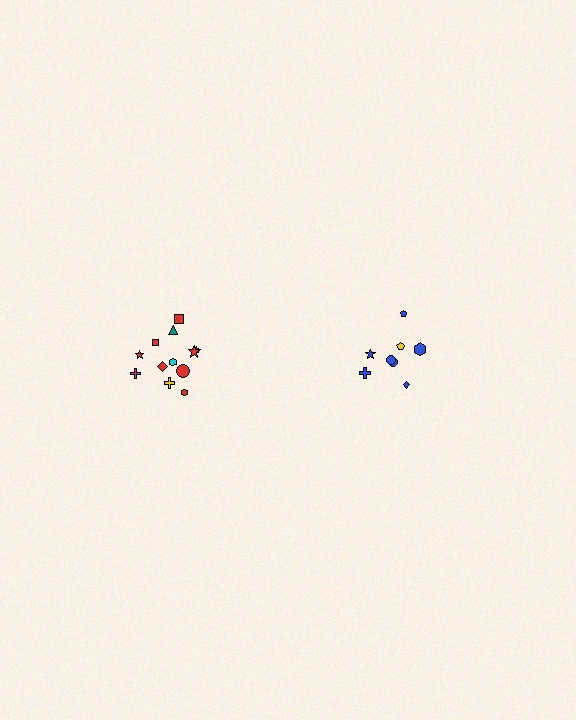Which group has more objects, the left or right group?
The left group.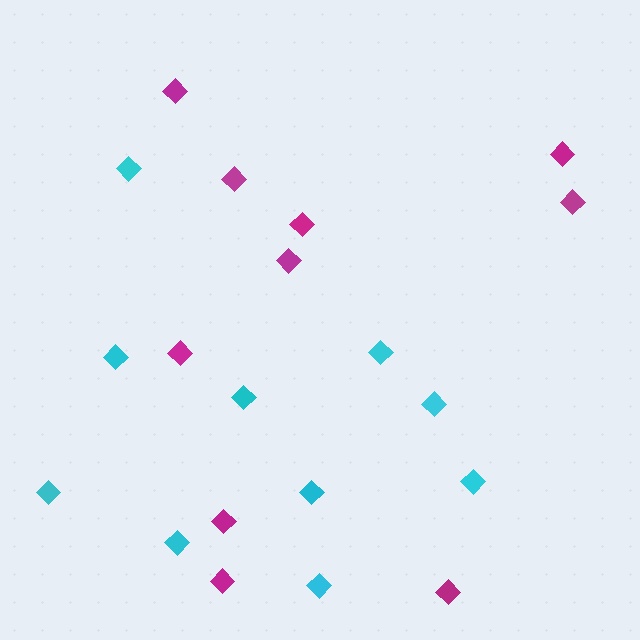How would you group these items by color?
There are 2 groups: one group of cyan diamonds (10) and one group of magenta diamonds (10).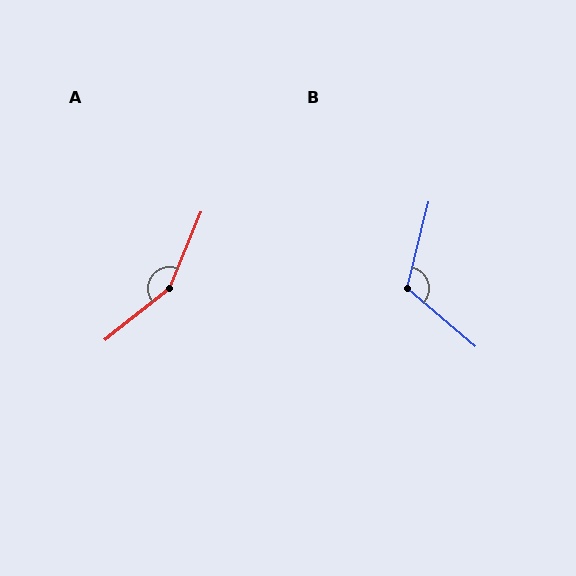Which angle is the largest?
A, at approximately 151 degrees.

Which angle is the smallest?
B, at approximately 117 degrees.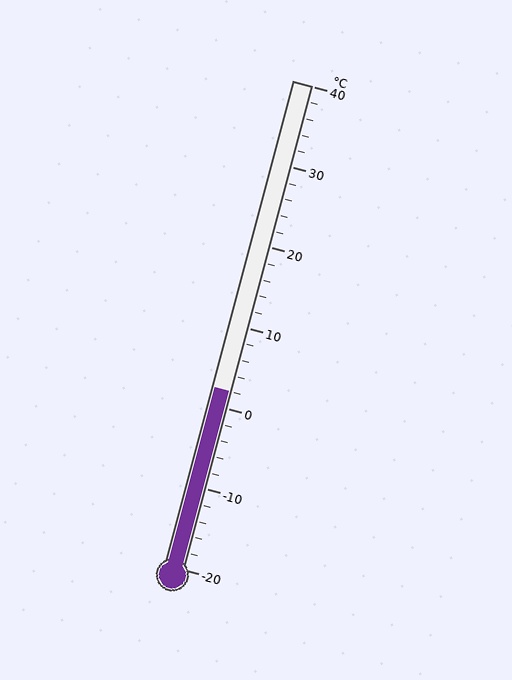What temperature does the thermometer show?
The thermometer shows approximately 2°C.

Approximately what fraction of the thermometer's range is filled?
The thermometer is filled to approximately 35% of its range.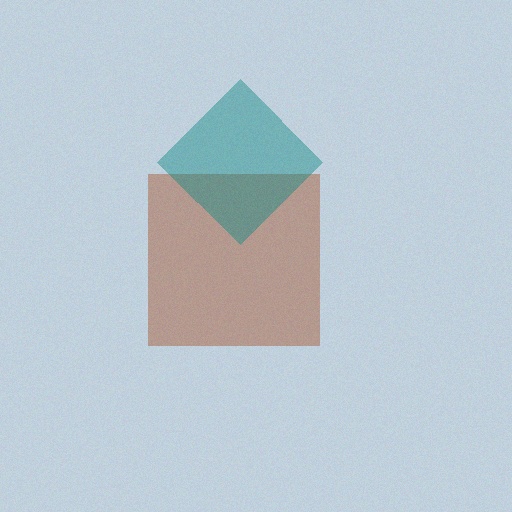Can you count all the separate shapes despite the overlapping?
Yes, there are 2 separate shapes.